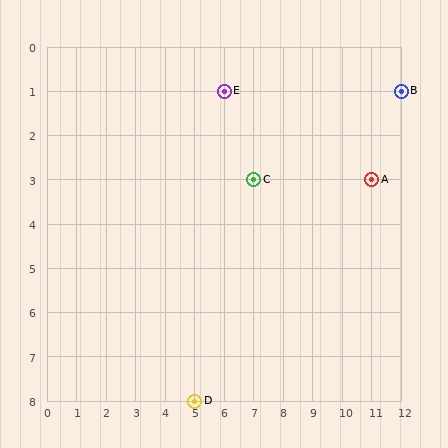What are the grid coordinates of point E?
Point E is at grid coordinates (6, 1).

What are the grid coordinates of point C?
Point C is at grid coordinates (7, 3).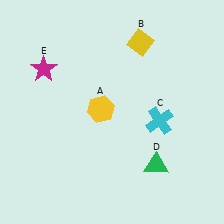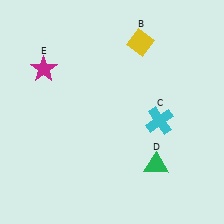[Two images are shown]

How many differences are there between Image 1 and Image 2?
There is 1 difference between the two images.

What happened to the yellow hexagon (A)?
The yellow hexagon (A) was removed in Image 2. It was in the top-left area of Image 1.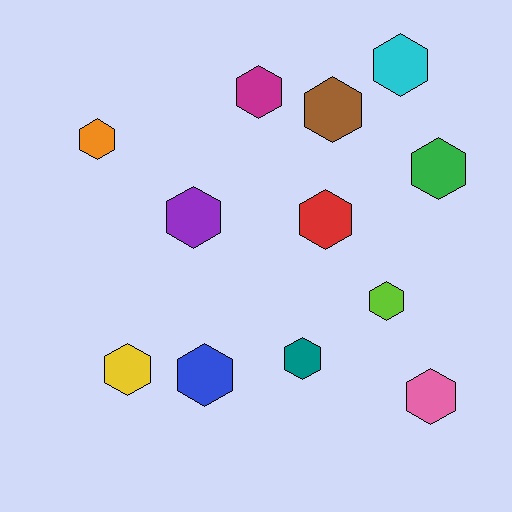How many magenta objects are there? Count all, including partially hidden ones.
There is 1 magenta object.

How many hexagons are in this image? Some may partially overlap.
There are 12 hexagons.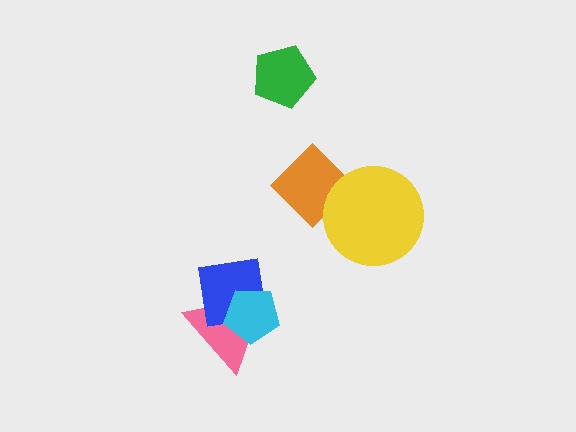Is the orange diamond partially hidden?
Yes, it is partially covered by another shape.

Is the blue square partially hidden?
Yes, it is partially covered by another shape.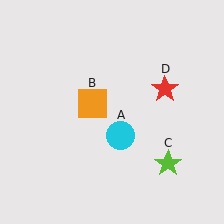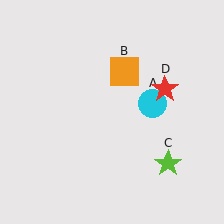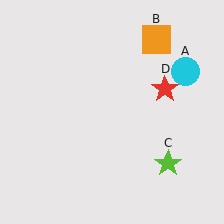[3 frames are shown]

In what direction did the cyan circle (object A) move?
The cyan circle (object A) moved up and to the right.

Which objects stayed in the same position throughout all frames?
Lime star (object C) and red star (object D) remained stationary.